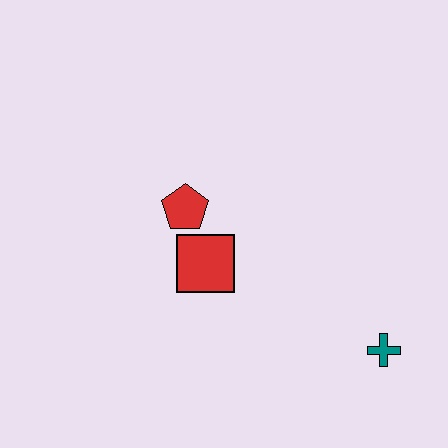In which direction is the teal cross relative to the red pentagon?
The teal cross is to the right of the red pentagon.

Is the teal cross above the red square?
No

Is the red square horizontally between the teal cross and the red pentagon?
Yes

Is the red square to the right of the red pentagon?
Yes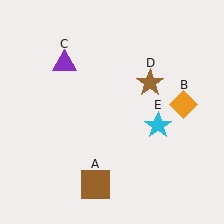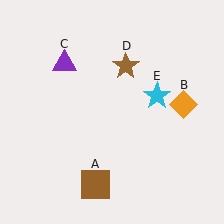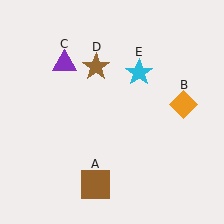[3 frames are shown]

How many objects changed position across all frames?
2 objects changed position: brown star (object D), cyan star (object E).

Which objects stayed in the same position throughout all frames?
Brown square (object A) and orange diamond (object B) and purple triangle (object C) remained stationary.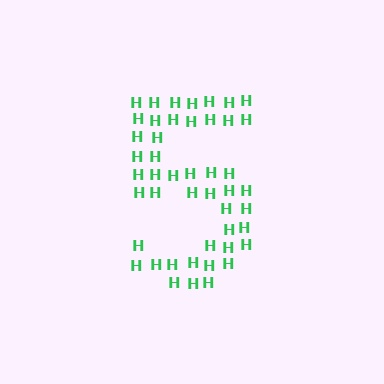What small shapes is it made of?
It is made of small letter H's.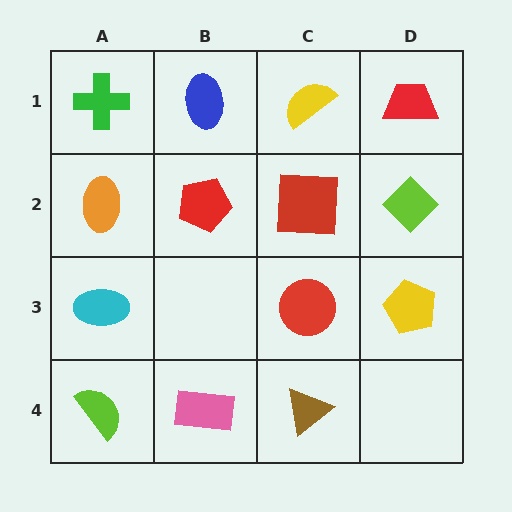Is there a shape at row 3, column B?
No, that cell is empty.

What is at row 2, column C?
A red square.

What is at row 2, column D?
A lime diamond.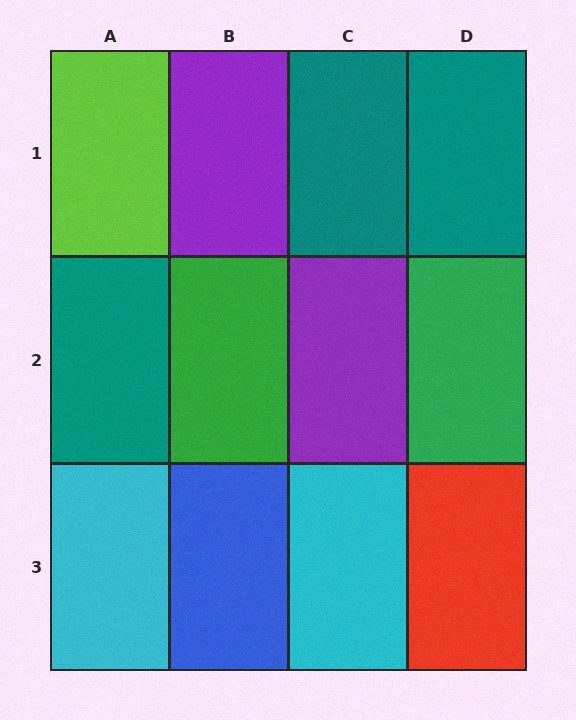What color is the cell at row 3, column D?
Red.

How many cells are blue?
1 cell is blue.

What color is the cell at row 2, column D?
Green.